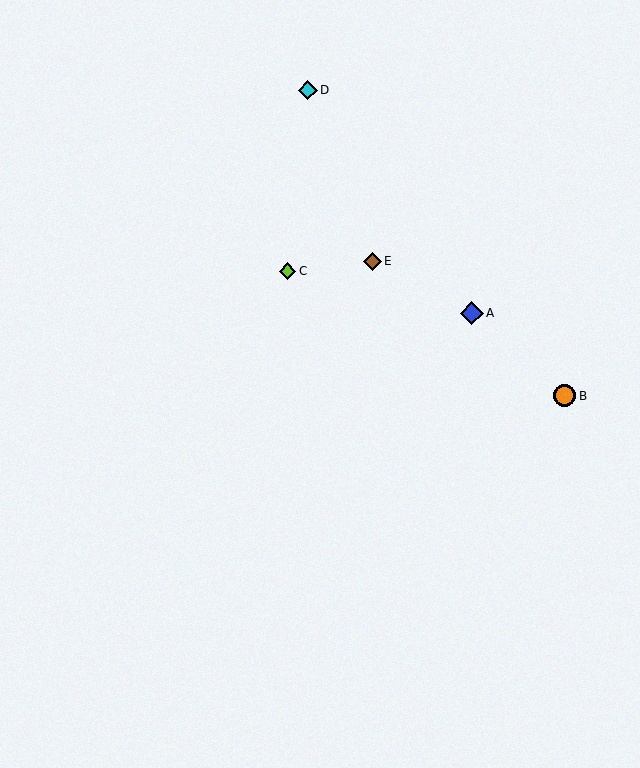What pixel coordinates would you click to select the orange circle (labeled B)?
Click at (565, 396) to select the orange circle B.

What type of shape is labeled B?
Shape B is an orange circle.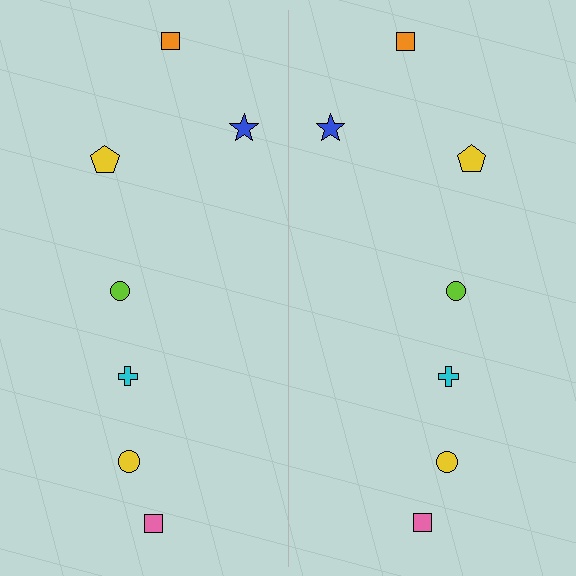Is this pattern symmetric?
Yes, this pattern has bilateral (reflection) symmetry.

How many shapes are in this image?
There are 14 shapes in this image.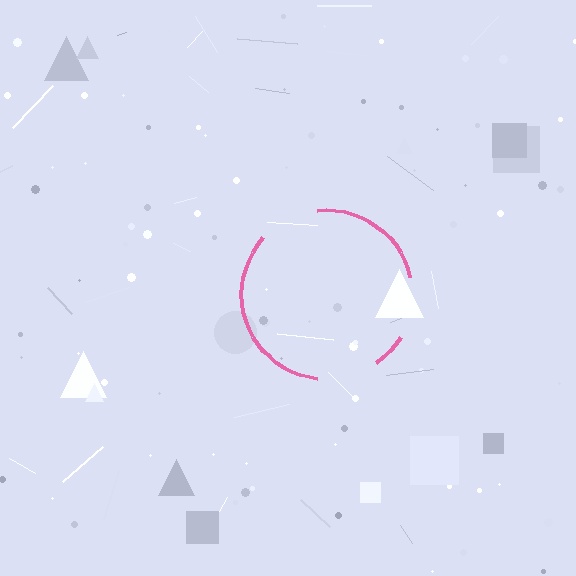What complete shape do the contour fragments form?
The contour fragments form a circle.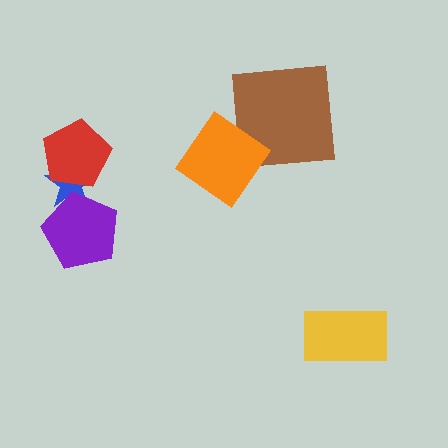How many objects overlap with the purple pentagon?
1 object overlaps with the purple pentagon.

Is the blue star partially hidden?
Yes, it is partially covered by another shape.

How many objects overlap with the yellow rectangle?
0 objects overlap with the yellow rectangle.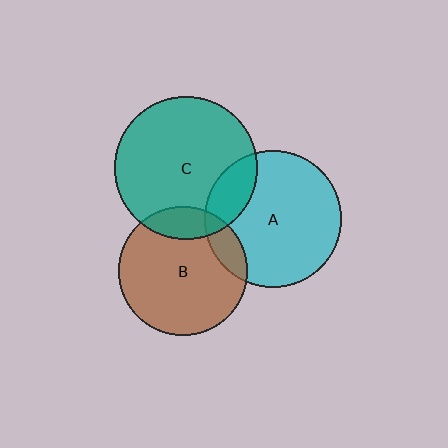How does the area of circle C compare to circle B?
Approximately 1.2 times.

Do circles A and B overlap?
Yes.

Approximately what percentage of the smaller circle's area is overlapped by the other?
Approximately 10%.